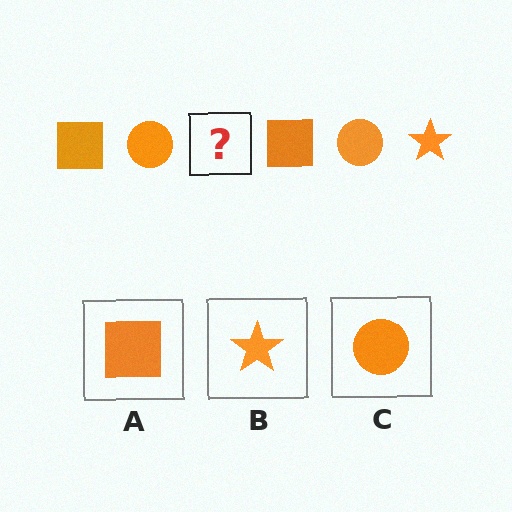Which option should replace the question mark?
Option B.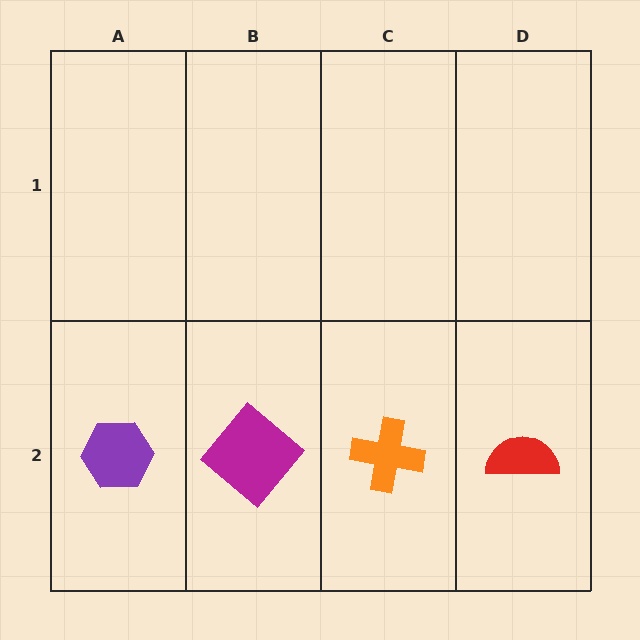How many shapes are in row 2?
4 shapes.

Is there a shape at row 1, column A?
No, that cell is empty.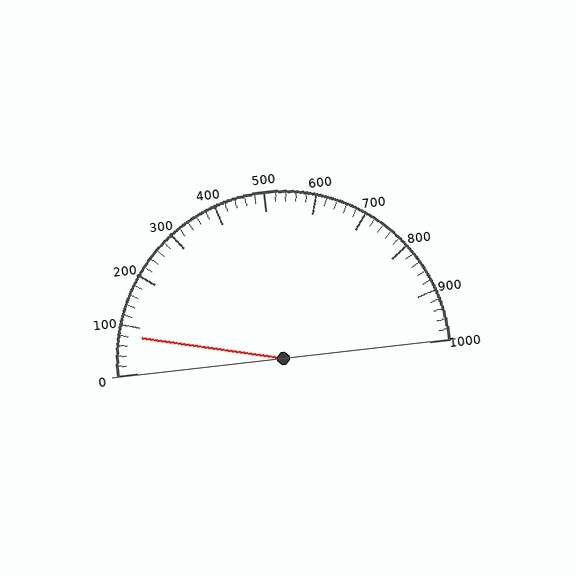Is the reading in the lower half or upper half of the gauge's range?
The reading is in the lower half of the range (0 to 1000).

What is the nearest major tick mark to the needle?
The nearest major tick mark is 100.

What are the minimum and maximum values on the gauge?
The gauge ranges from 0 to 1000.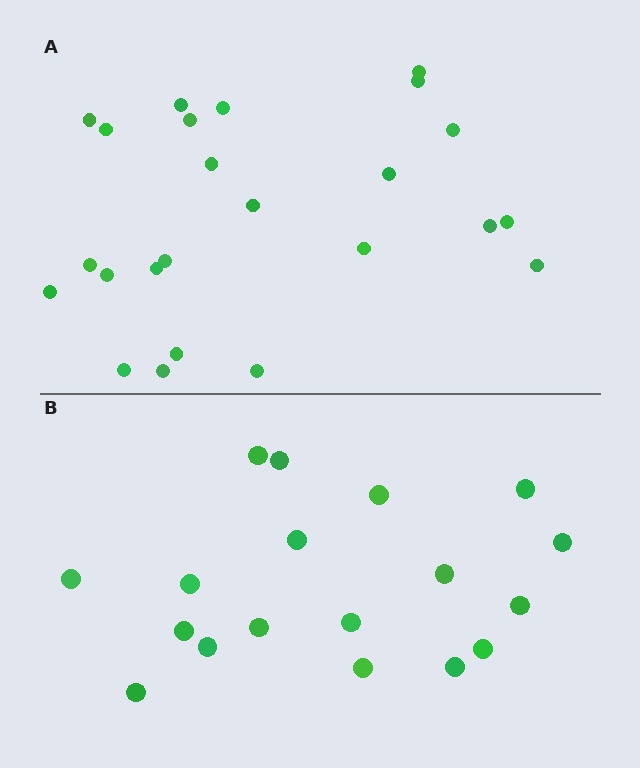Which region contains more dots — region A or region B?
Region A (the top region) has more dots.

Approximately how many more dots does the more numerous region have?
Region A has about 6 more dots than region B.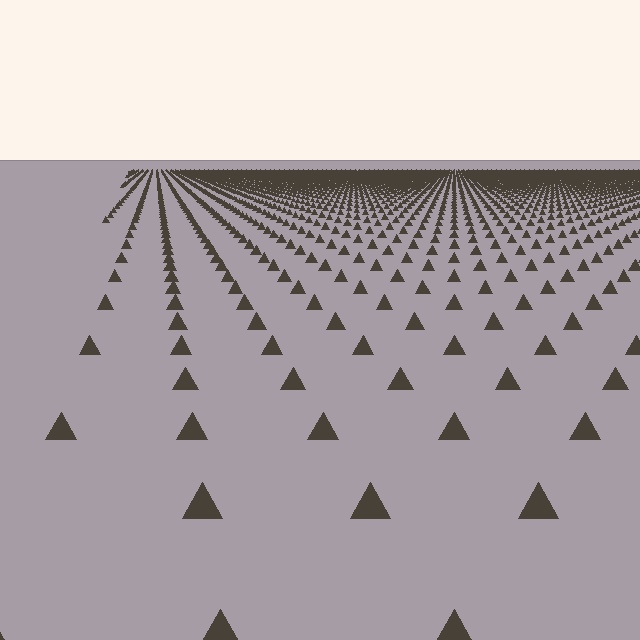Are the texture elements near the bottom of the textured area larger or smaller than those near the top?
Larger. Near the bottom, elements are closer to the viewer and appear at a bigger on-screen size.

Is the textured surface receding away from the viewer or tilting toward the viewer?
The surface is receding away from the viewer. Texture elements get smaller and denser toward the top.